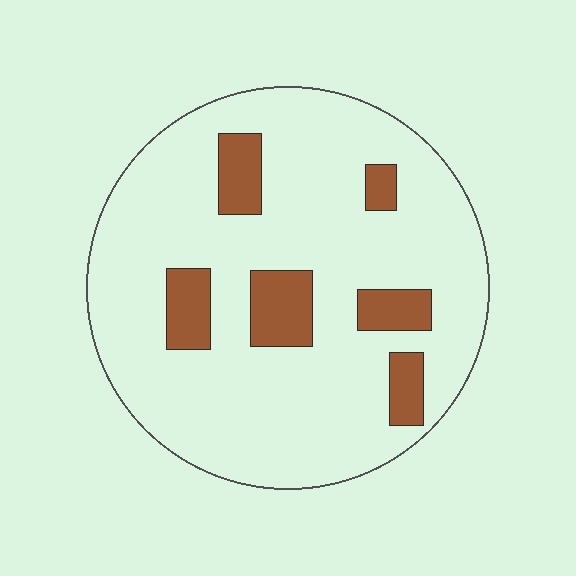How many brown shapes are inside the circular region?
6.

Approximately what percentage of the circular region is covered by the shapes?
Approximately 15%.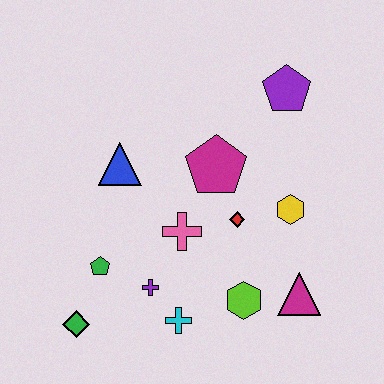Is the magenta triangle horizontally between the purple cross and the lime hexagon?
No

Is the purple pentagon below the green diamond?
No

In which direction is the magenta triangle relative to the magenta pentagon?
The magenta triangle is below the magenta pentagon.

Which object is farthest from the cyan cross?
The purple pentagon is farthest from the cyan cross.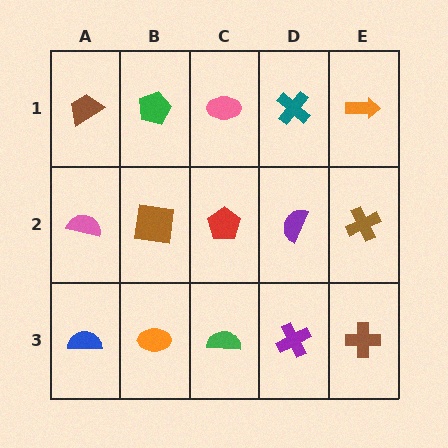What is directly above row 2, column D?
A teal cross.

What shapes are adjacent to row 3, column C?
A red pentagon (row 2, column C), an orange ellipse (row 3, column B), a purple cross (row 3, column D).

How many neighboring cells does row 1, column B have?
3.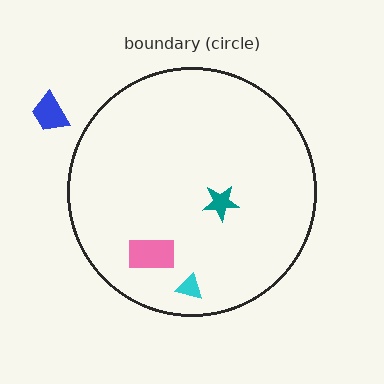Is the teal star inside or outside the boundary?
Inside.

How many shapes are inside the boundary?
3 inside, 1 outside.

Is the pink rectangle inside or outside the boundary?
Inside.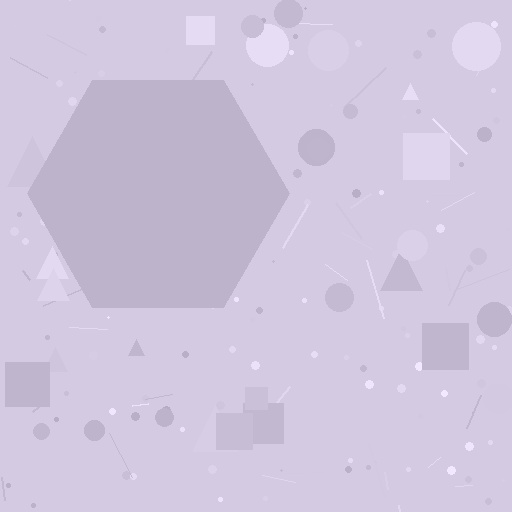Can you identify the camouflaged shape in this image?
The camouflaged shape is a hexagon.